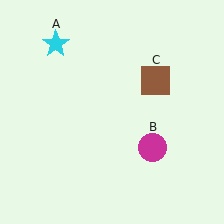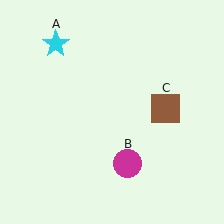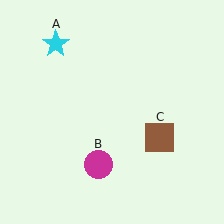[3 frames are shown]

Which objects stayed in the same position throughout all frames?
Cyan star (object A) remained stationary.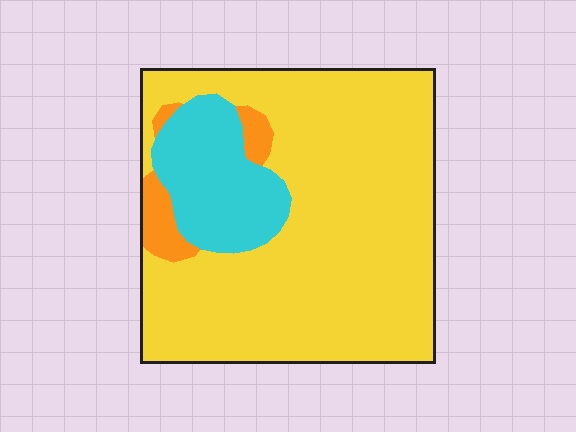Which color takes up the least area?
Orange, at roughly 5%.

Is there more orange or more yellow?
Yellow.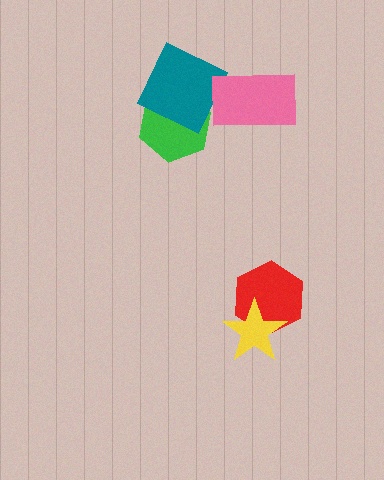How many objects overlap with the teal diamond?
2 objects overlap with the teal diamond.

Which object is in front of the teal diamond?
The pink rectangle is in front of the teal diamond.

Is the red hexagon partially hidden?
Yes, it is partially covered by another shape.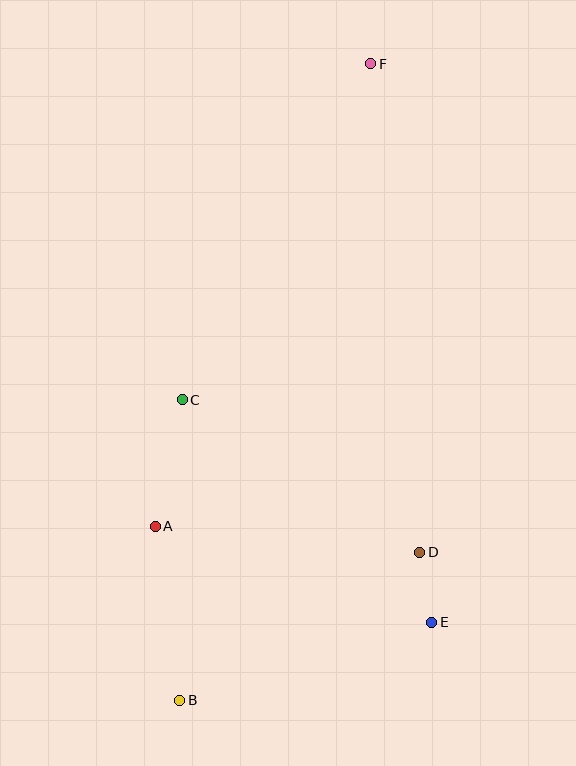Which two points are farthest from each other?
Points B and F are farthest from each other.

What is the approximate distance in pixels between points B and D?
The distance between B and D is approximately 282 pixels.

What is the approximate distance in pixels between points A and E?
The distance between A and E is approximately 292 pixels.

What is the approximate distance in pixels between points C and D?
The distance between C and D is approximately 282 pixels.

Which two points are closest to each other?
Points D and E are closest to each other.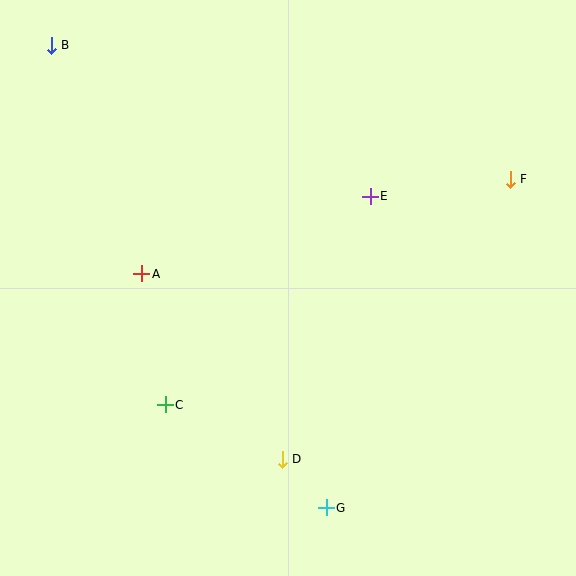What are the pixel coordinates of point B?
Point B is at (51, 45).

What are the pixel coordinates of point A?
Point A is at (142, 274).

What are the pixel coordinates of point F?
Point F is at (510, 179).